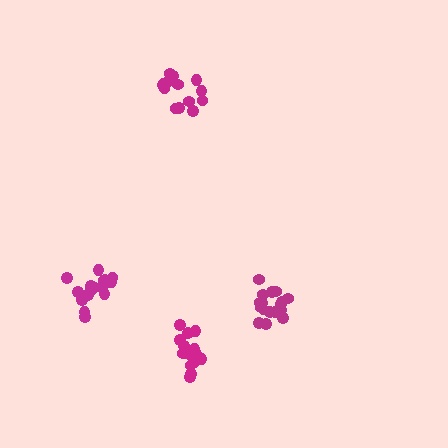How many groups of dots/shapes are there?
There are 4 groups.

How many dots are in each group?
Group 1: 17 dots, Group 2: 17 dots, Group 3: 14 dots, Group 4: 18 dots (66 total).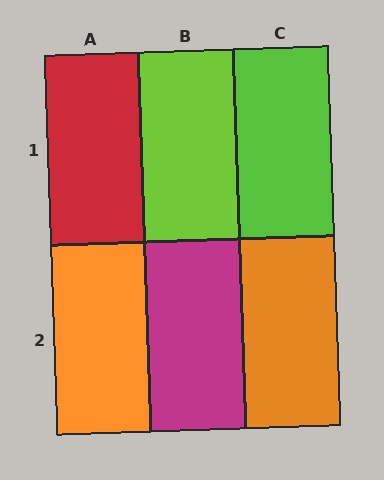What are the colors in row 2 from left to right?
Orange, magenta, orange.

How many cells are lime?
2 cells are lime.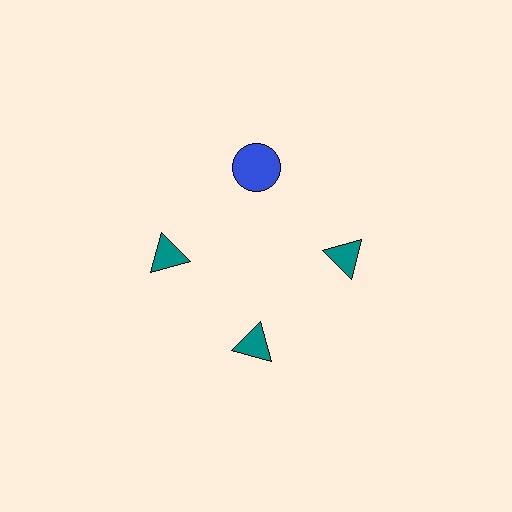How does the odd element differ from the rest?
It differs in both color (blue instead of teal) and shape (circle instead of triangle).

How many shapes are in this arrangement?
There are 4 shapes arranged in a ring pattern.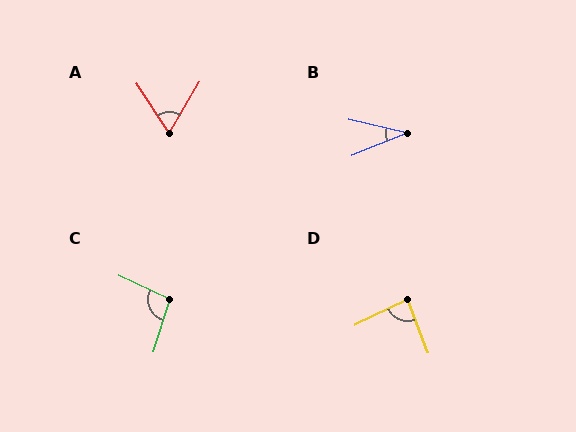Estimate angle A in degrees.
Approximately 64 degrees.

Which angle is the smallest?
B, at approximately 35 degrees.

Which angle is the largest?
C, at approximately 98 degrees.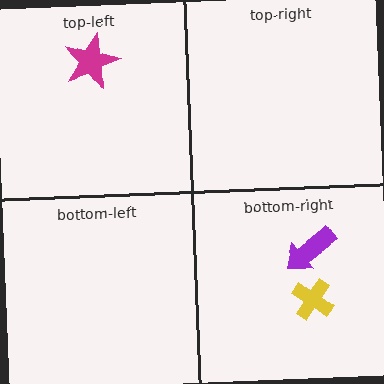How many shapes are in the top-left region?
1.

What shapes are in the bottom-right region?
The yellow cross, the purple arrow.